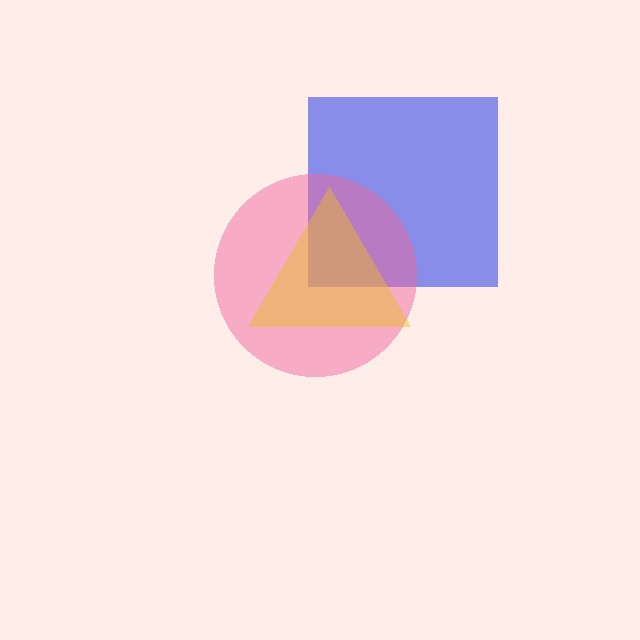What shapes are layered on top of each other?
The layered shapes are: a blue square, a pink circle, a yellow triangle.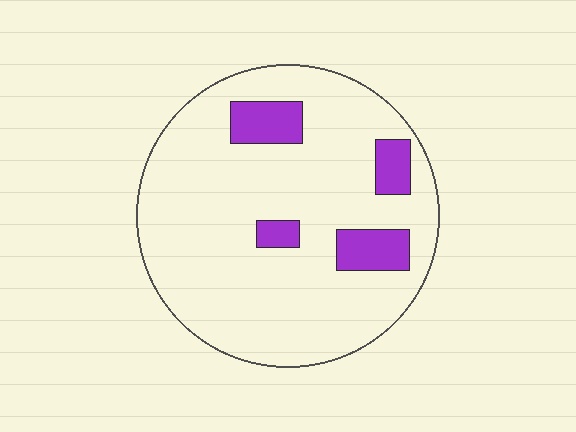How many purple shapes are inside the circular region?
4.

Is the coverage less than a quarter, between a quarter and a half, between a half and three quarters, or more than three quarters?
Less than a quarter.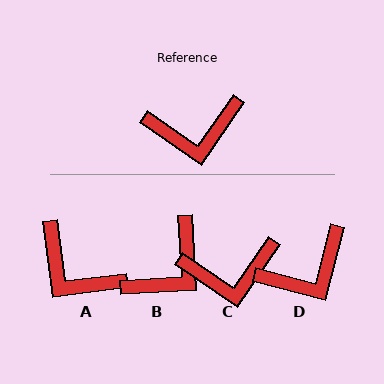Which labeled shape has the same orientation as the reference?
C.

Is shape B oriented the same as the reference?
No, it is off by about 38 degrees.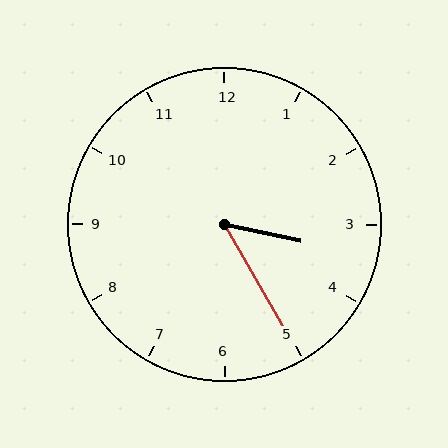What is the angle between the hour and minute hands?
Approximately 48 degrees.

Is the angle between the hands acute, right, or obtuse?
It is acute.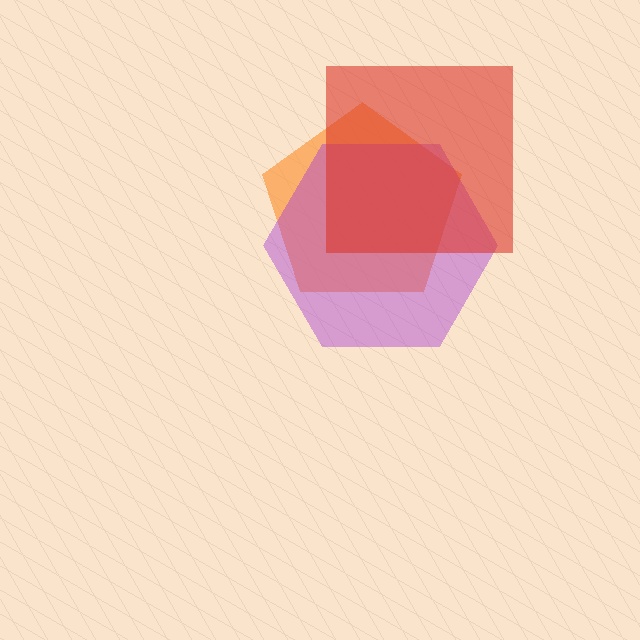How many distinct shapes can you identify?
There are 3 distinct shapes: an orange pentagon, a purple hexagon, a red square.